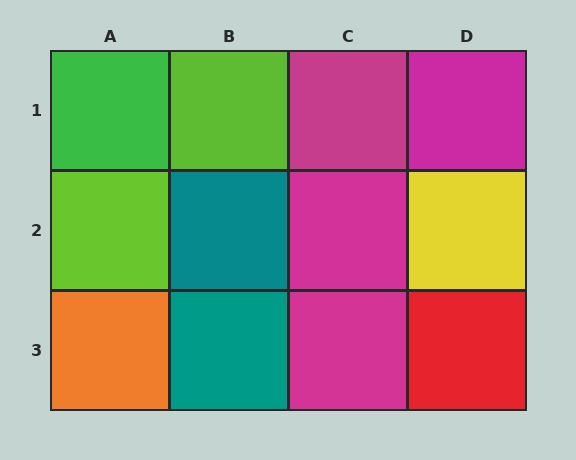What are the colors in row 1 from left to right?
Green, lime, magenta, magenta.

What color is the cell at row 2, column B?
Teal.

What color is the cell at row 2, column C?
Magenta.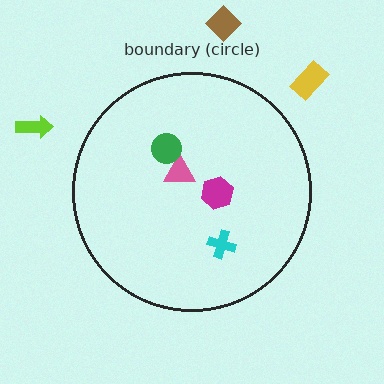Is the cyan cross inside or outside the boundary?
Inside.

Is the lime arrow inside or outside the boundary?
Outside.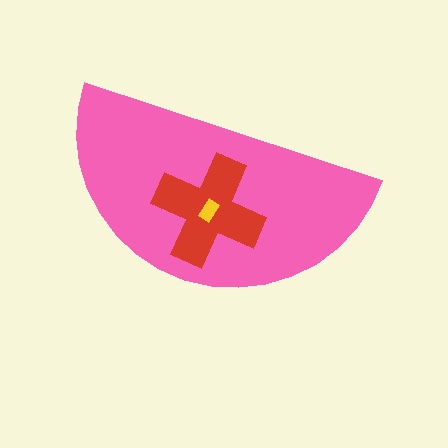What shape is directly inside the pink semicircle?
The red cross.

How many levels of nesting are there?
3.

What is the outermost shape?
The pink semicircle.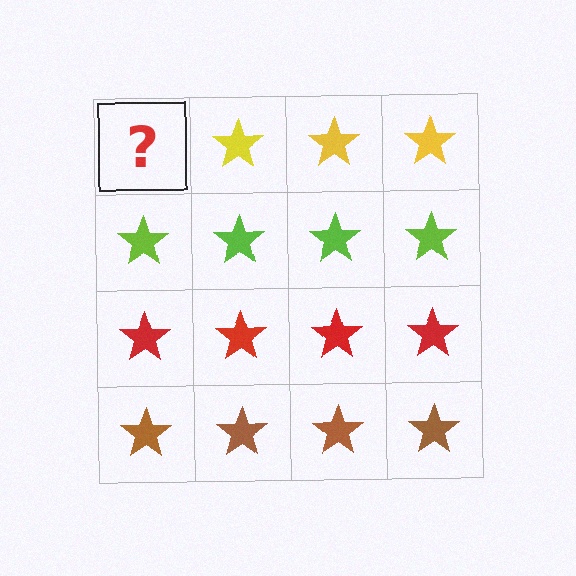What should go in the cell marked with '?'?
The missing cell should contain a yellow star.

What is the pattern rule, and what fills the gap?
The rule is that each row has a consistent color. The gap should be filled with a yellow star.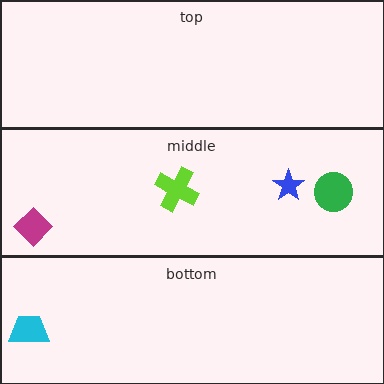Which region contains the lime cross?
The middle region.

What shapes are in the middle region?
The magenta diamond, the blue star, the lime cross, the green circle.